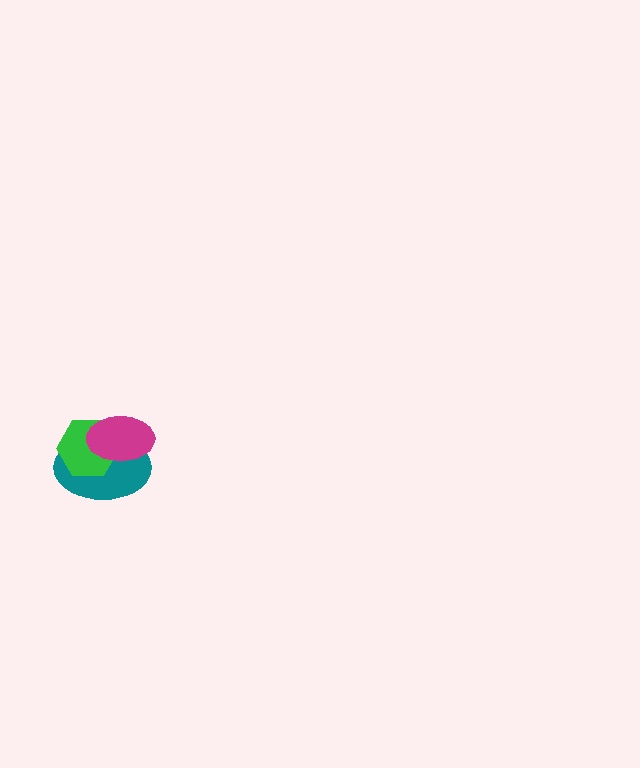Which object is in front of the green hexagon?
The magenta ellipse is in front of the green hexagon.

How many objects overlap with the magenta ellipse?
2 objects overlap with the magenta ellipse.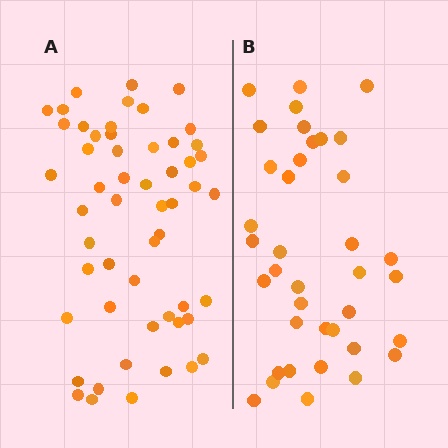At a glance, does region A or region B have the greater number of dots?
Region A (the left region) has more dots.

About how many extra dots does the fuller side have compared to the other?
Region A has approximately 15 more dots than region B.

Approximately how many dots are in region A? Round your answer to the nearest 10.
About 50 dots. (The exact count is 54, which rounds to 50.)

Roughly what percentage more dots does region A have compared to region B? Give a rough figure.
About 40% more.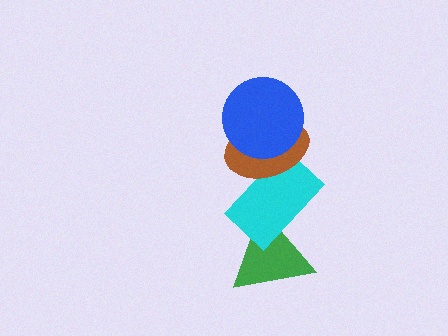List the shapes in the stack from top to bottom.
From top to bottom: the blue circle, the brown ellipse, the cyan rectangle, the green triangle.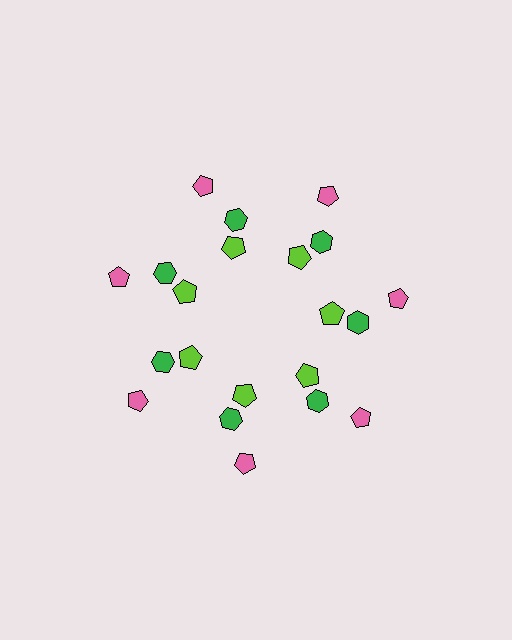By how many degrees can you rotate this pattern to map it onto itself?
The pattern maps onto itself every 51 degrees of rotation.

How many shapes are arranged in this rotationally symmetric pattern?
There are 21 shapes, arranged in 7 groups of 3.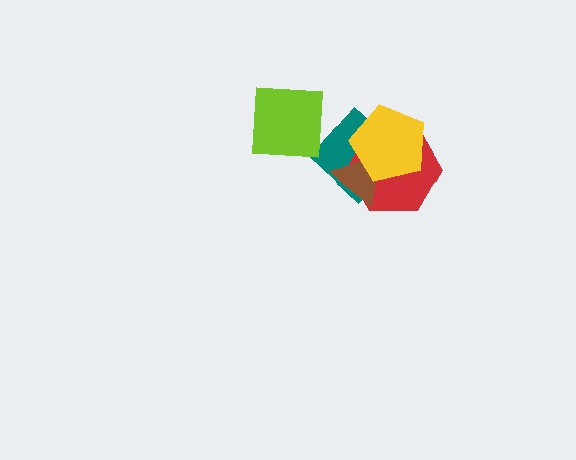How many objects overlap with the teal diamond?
3 objects overlap with the teal diamond.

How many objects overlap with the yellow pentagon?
3 objects overlap with the yellow pentagon.